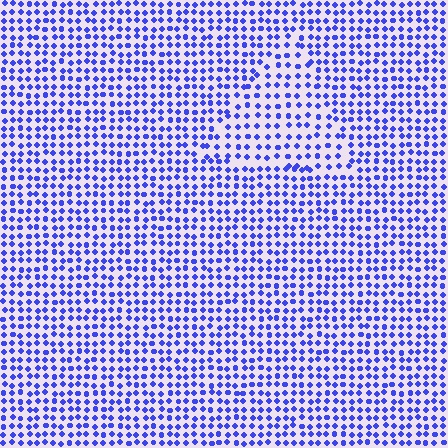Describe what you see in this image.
The image contains small blue elements arranged at two different densities. A triangle-shaped region is visible where the elements are less densely packed than the surrounding area.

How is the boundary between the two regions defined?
The boundary is defined by a change in element density (approximately 1.5x ratio). All elements are the same color, size, and shape.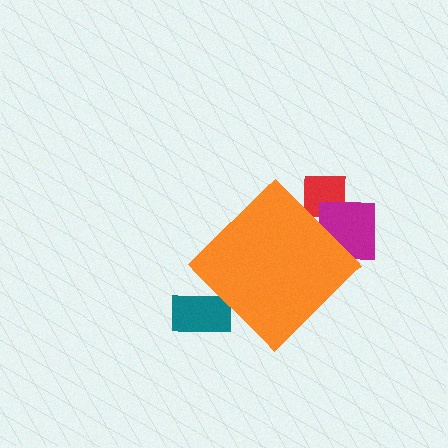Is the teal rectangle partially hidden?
Yes, the teal rectangle is partially hidden behind the orange diamond.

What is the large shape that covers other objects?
An orange diamond.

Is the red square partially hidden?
Yes, the red square is partially hidden behind the orange diamond.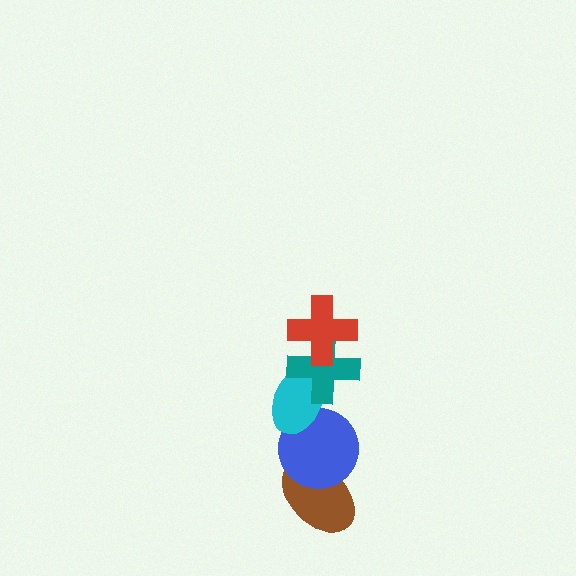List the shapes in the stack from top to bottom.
From top to bottom: the red cross, the teal cross, the cyan ellipse, the blue circle, the brown ellipse.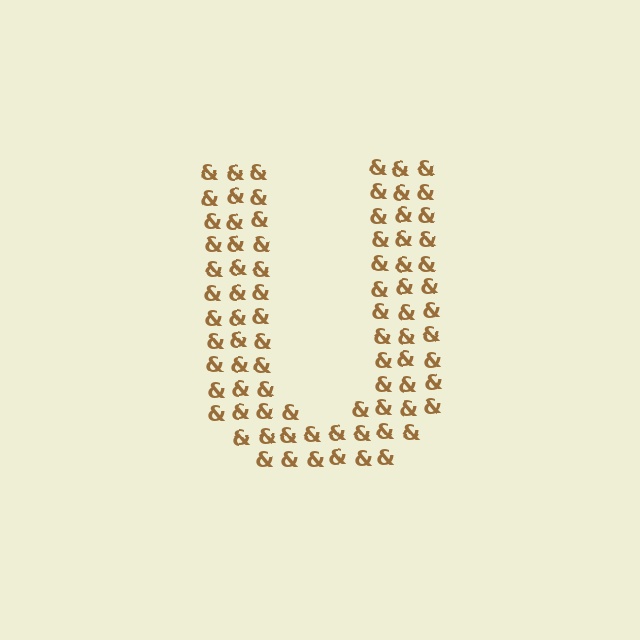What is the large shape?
The large shape is the letter U.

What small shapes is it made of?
It is made of small ampersands.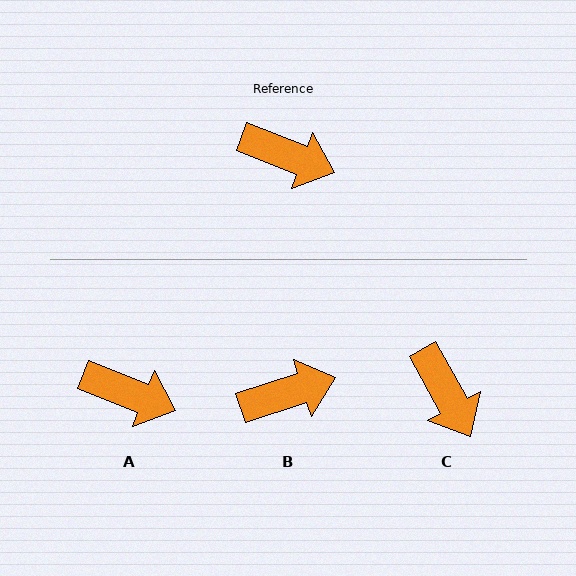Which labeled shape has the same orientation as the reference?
A.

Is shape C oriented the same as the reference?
No, it is off by about 40 degrees.